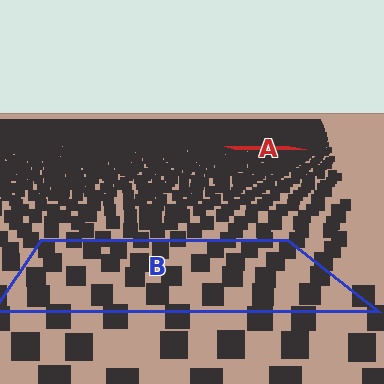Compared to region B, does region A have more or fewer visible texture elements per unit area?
Region A has more texture elements per unit area — they are packed more densely because it is farther away.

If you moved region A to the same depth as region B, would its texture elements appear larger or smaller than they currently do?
They would appear larger. At a closer depth, the same texture elements are projected at a bigger on-screen size.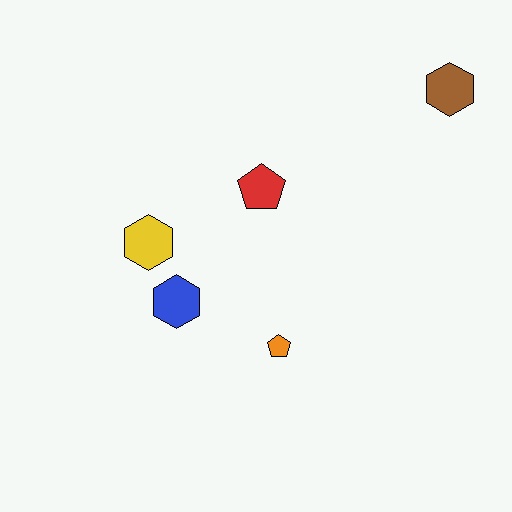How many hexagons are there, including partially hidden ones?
There are 3 hexagons.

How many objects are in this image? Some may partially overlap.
There are 5 objects.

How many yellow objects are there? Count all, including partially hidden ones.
There is 1 yellow object.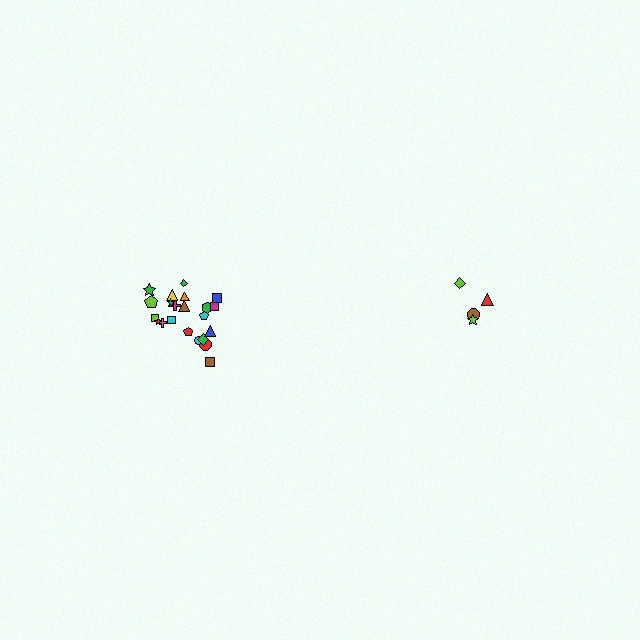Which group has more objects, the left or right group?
The left group.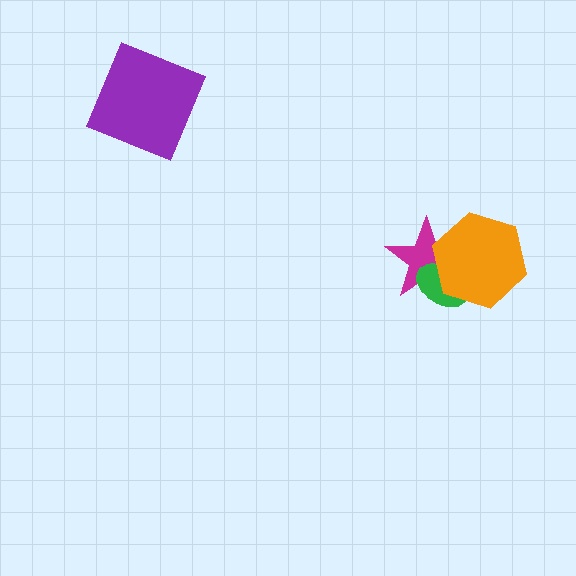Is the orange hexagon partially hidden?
No, no other shape covers it.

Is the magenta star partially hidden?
Yes, it is partially covered by another shape.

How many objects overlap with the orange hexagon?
2 objects overlap with the orange hexagon.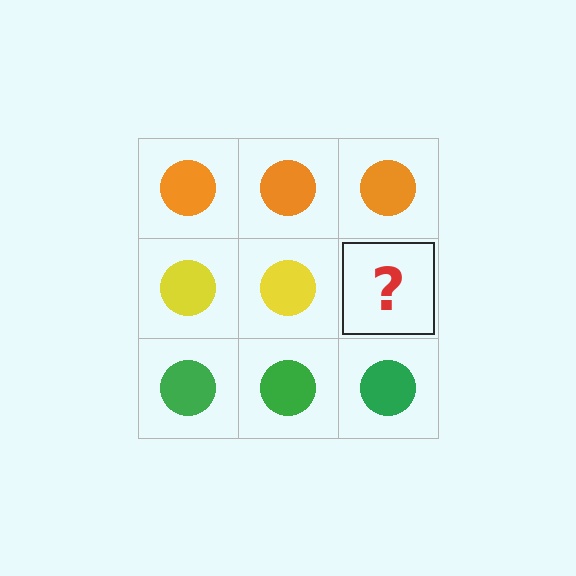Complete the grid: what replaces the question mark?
The question mark should be replaced with a yellow circle.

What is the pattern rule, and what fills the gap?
The rule is that each row has a consistent color. The gap should be filled with a yellow circle.